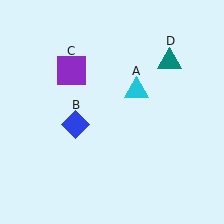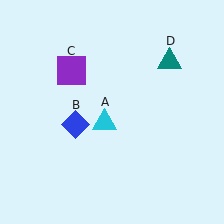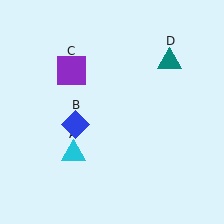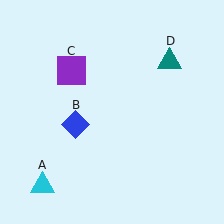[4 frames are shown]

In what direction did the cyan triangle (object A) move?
The cyan triangle (object A) moved down and to the left.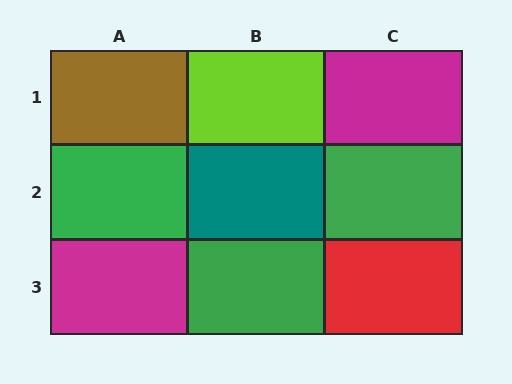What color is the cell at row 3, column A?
Magenta.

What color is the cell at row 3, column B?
Green.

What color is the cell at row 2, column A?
Green.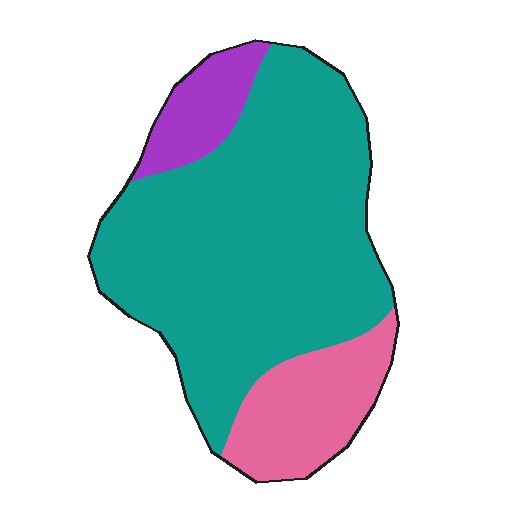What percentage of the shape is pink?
Pink takes up about one sixth (1/6) of the shape.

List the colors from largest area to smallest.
From largest to smallest: teal, pink, purple.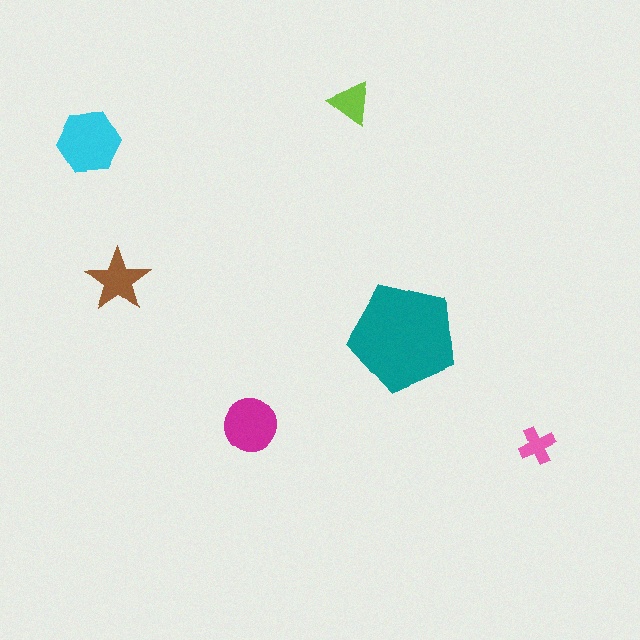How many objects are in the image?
There are 6 objects in the image.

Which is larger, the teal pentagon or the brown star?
The teal pentagon.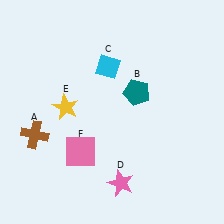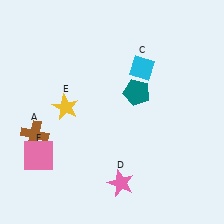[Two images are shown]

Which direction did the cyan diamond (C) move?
The cyan diamond (C) moved right.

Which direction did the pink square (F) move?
The pink square (F) moved left.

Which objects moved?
The objects that moved are: the cyan diamond (C), the pink square (F).